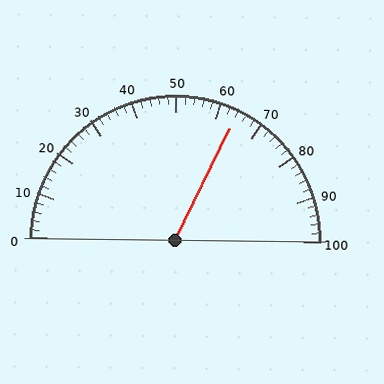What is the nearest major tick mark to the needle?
The nearest major tick mark is 60.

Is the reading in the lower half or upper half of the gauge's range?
The reading is in the upper half of the range (0 to 100).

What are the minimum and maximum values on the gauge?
The gauge ranges from 0 to 100.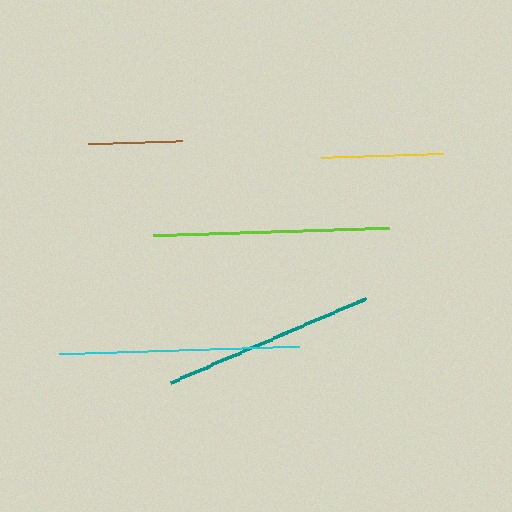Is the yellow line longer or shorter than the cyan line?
The cyan line is longer than the yellow line.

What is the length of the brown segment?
The brown segment is approximately 94 pixels long.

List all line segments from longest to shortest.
From longest to shortest: cyan, lime, teal, yellow, brown.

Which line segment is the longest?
The cyan line is the longest at approximately 240 pixels.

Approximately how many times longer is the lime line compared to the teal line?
The lime line is approximately 1.1 times the length of the teal line.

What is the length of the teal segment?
The teal segment is approximately 212 pixels long.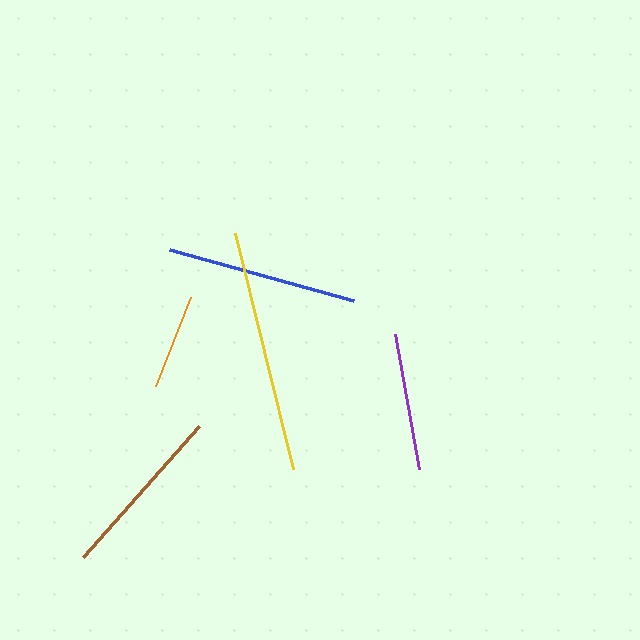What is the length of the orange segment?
The orange segment is approximately 95 pixels long.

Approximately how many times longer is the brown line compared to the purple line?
The brown line is approximately 1.3 times the length of the purple line.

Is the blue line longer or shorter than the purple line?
The blue line is longer than the purple line.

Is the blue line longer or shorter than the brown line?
The blue line is longer than the brown line.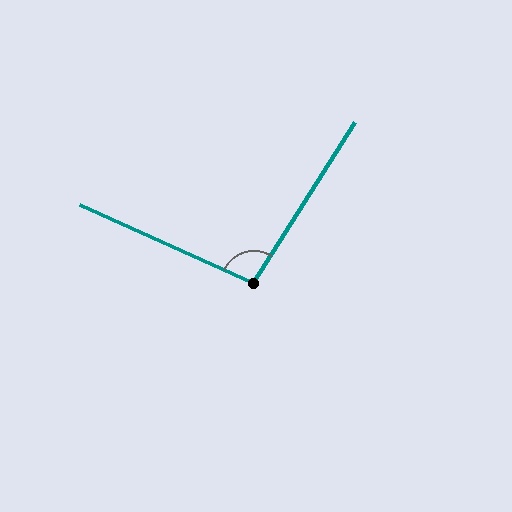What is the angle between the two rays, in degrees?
Approximately 98 degrees.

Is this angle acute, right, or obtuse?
It is obtuse.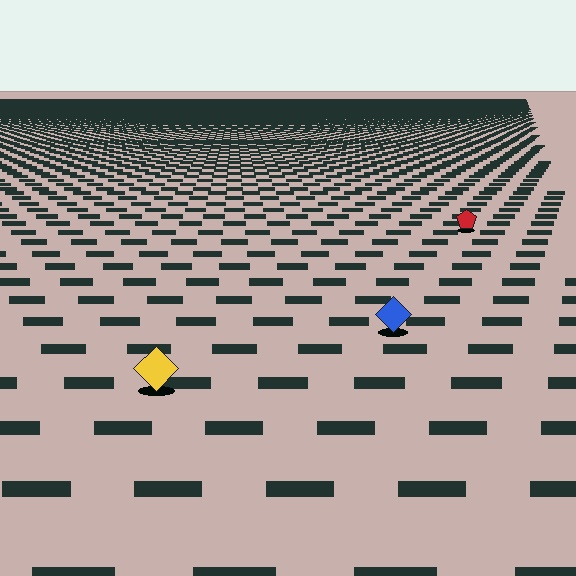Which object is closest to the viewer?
The yellow diamond is closest. The texture marks near it are larger and more spread out.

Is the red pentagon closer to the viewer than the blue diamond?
No. The blue diamond is closer — you can tell from the texture gradient: the ground texture is coarser near it.